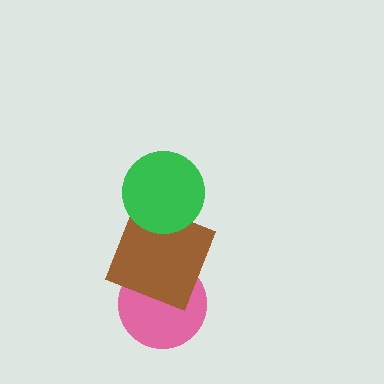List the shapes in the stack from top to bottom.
From top to bottom: the green circle, the brown square, the pink circle.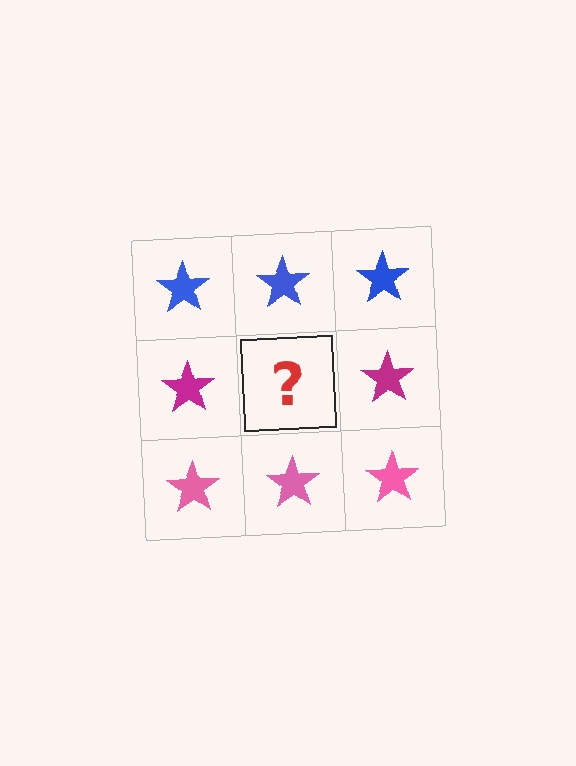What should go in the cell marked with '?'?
The missing cell should contain a magenta star.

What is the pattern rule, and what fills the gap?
The rule is that each row has a consistent color. The gap should be filled with a magenta star.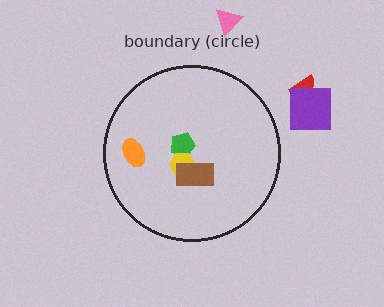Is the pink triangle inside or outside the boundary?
Outside.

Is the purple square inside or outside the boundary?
Outside.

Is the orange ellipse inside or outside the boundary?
Inside.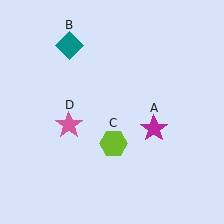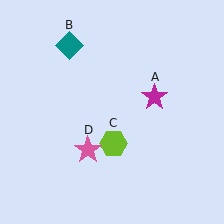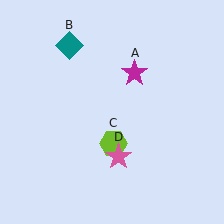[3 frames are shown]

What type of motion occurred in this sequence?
The magenta star (object A), pink star (object D) rotated counterclockwise around the center of the scene.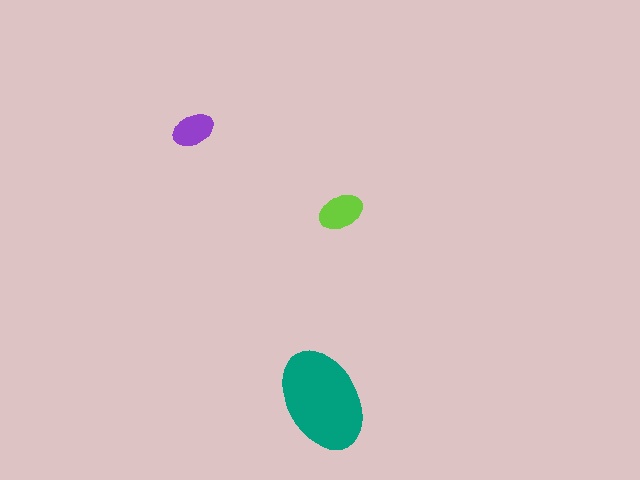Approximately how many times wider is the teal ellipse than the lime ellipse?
About 2.5 times wider.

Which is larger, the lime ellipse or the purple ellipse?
The lime one.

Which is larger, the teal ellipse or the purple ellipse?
The teal one.